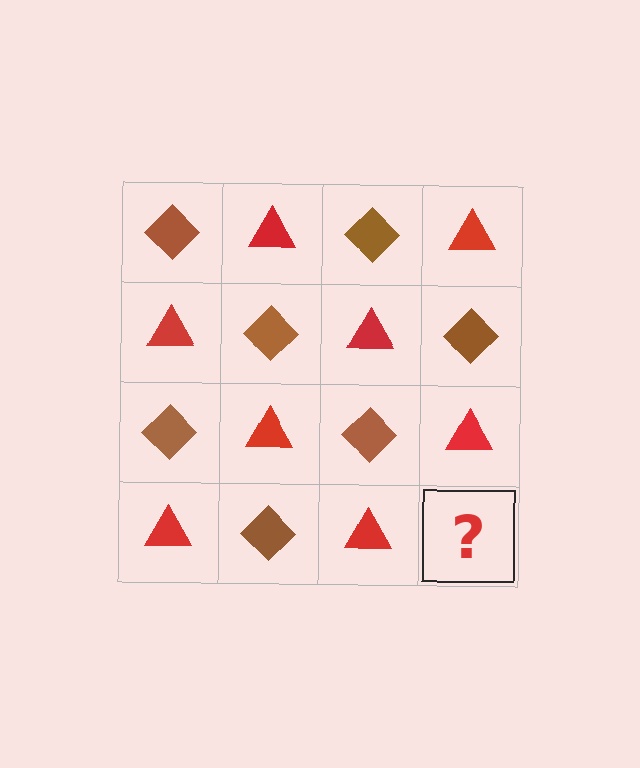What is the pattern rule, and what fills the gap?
The rule is that it alternates brown diamond and red triangle in a checkerboard pattern. The gap should be filled with a brown diamond.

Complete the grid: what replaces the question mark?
The question mark should be replaced with a brown diamond.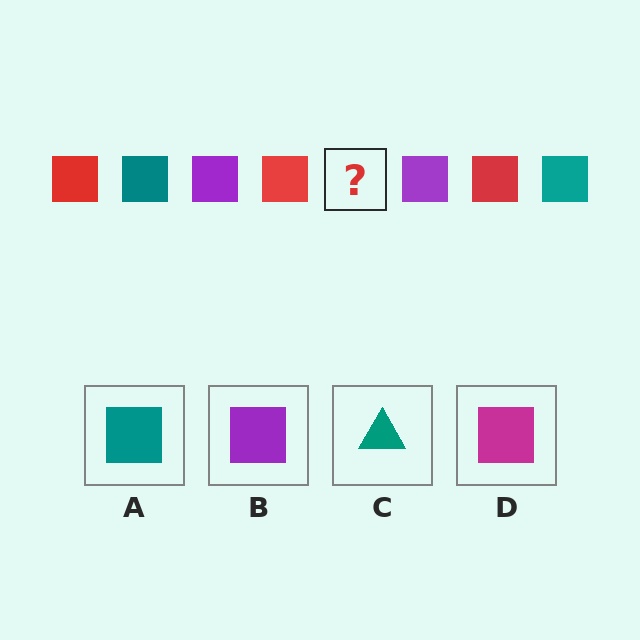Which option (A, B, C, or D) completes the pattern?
A.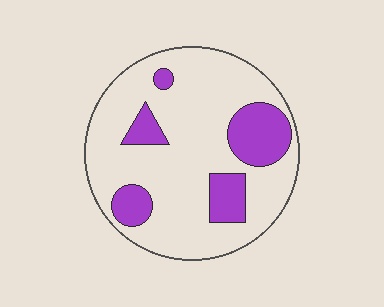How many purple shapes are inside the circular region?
5.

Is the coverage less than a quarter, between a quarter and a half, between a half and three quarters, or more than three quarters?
Less than a quarter.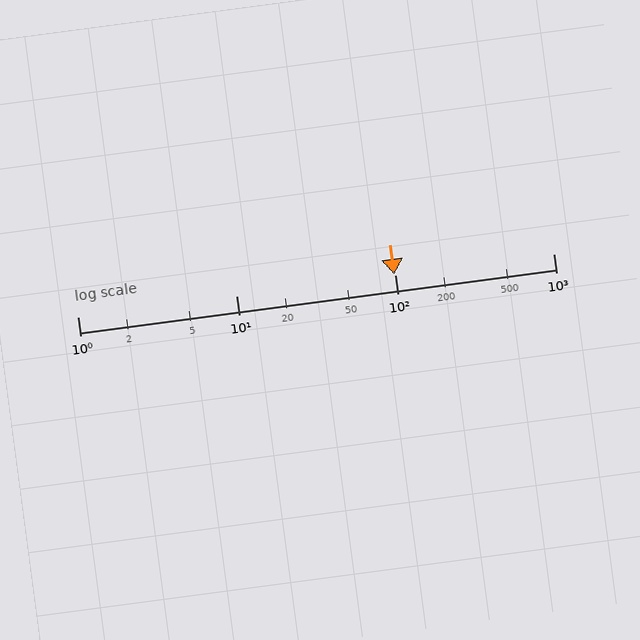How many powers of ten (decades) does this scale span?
The scale spans 3 decades, from 1 to 1000.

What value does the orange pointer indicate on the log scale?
The pointer indicates approximately 99.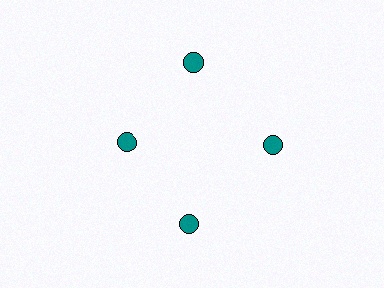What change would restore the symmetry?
The symmetry would be restored by moving it outward, back onto the ring so that all 4 circles sit at equal angles and equal distance from the center.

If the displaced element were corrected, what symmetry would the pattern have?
It would have 4-fold rotational symmetry — the pattern would map onto itself every 90 degrees.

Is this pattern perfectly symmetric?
No. The 4 teal circles are arranged in a ring, but one element near the 9 o'clock position is pulled inward toward the center, breaking the 4-fold rotational symmetry.